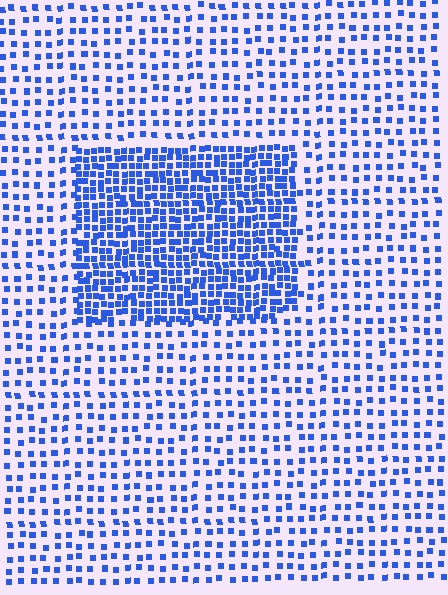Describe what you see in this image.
The image contains small blue elements arranged at two different densities. A rectangle-shaped region is visible where the elements are more densely packed than the surrounding area.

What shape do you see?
I see a rectangle.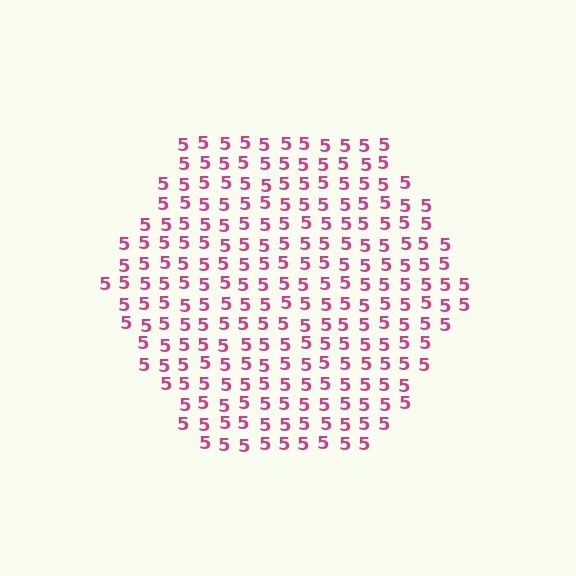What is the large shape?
The large shape is a hexagon.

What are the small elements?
The small elements are digit 5's.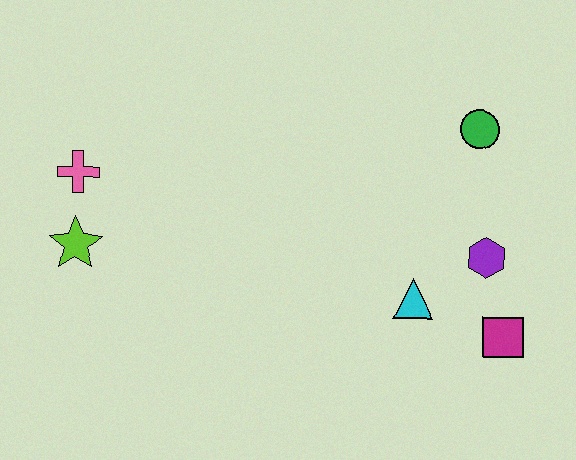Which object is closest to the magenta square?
The purple hexagon is closest to the magenta square.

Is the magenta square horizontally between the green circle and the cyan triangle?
No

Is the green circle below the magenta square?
No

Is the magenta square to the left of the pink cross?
No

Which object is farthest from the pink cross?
The magenta square is farthest from the pink cross.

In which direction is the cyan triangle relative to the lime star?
The cyan triangle is to the right of the lime star.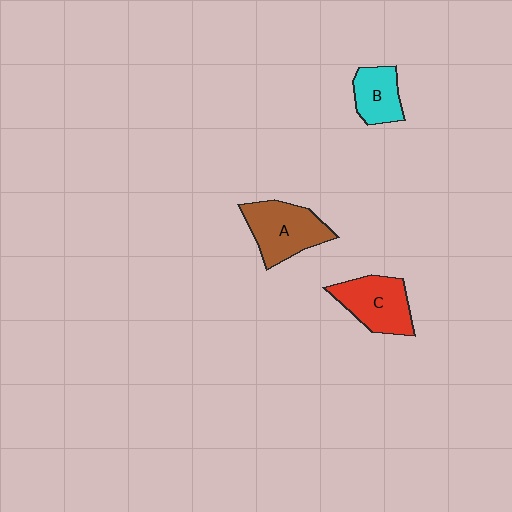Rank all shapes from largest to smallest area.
From largest to smallest: A (brown), C (red), B (cyan).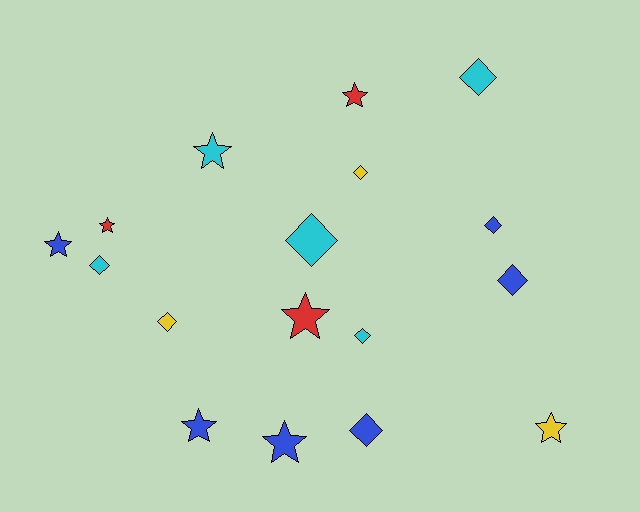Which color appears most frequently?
Blue, with 6 objects.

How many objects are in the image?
There are 17 objects.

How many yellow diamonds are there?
There are 2 yellow diamonds.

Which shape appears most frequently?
Diamond, with 9 objects.